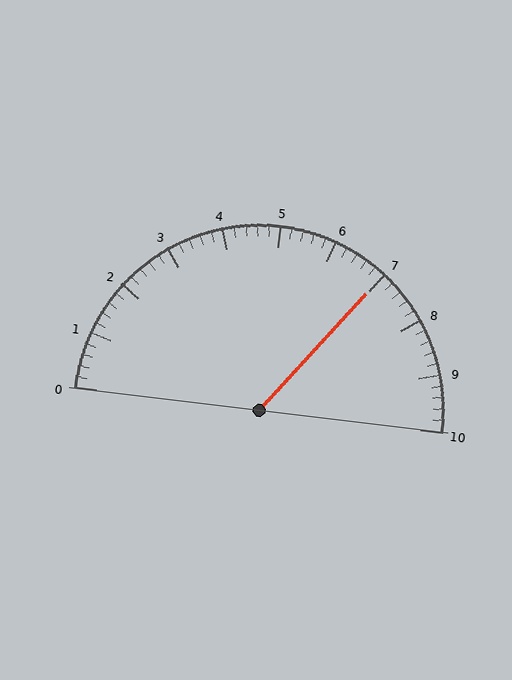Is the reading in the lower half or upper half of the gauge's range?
The reading is in the upper half of the range (0 to 10).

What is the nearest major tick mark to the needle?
The nearest major tick mark is 7.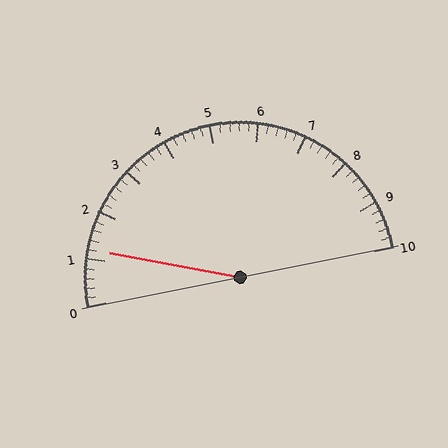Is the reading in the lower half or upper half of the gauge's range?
The reading is in the lower half of the range (0 to 10).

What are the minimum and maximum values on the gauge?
The gauge ranges from 0 to 10.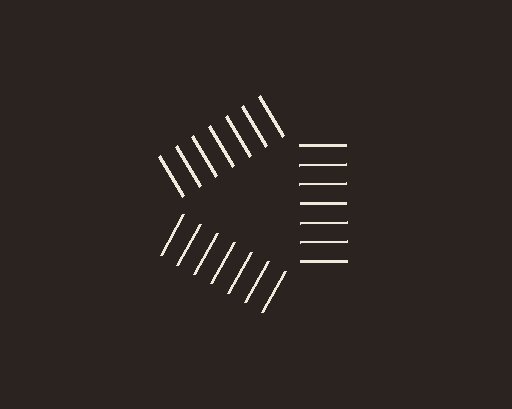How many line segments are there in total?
21 — 7 along each of the 3 edges.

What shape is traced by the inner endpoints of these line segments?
An illusory triangle — the line segments terminate on its edges but no continuous stroke is drawn.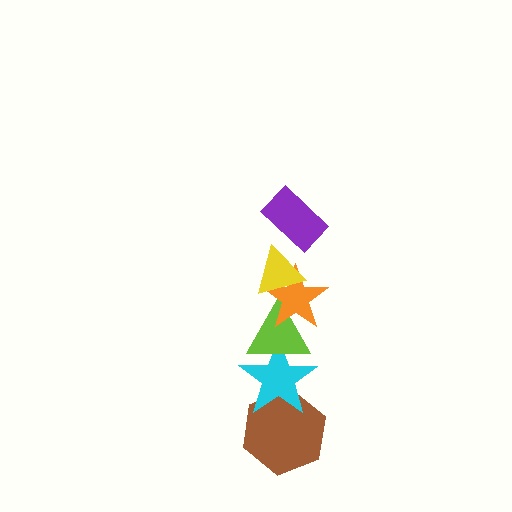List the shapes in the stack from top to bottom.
From top to bottom: the purple rectangle, the yellow triangle, the orange star, the lime triangle, the cyan star, the brown hexagon.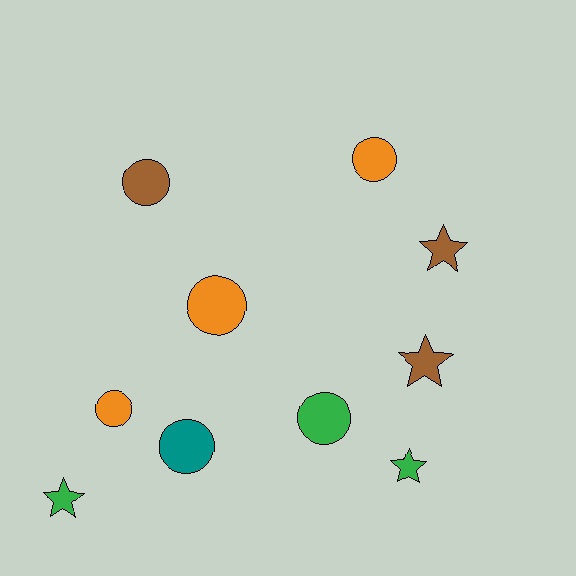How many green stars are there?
There are 2 green stars.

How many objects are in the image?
There are 10 objects.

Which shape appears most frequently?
Circle, with 6 objects.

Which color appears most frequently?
Brown, with 3 objects.